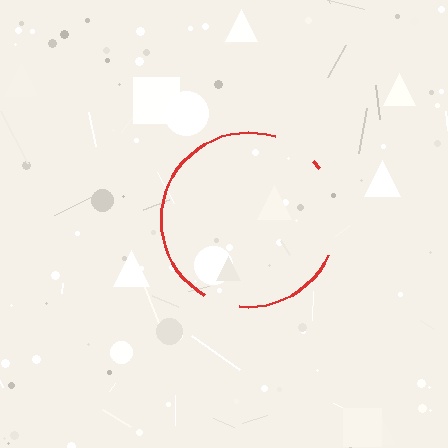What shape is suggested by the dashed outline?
The dashed outline suggests a circle.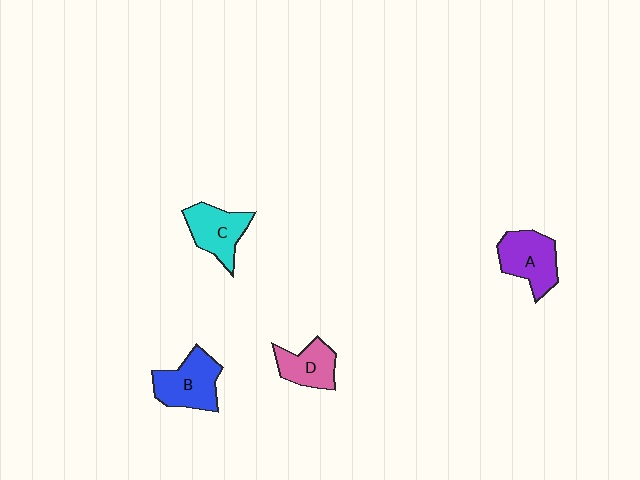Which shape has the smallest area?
Shape D (pink).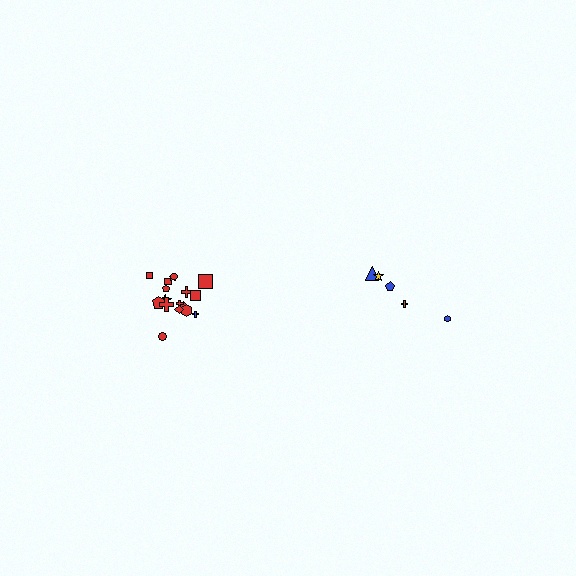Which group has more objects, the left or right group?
The left group.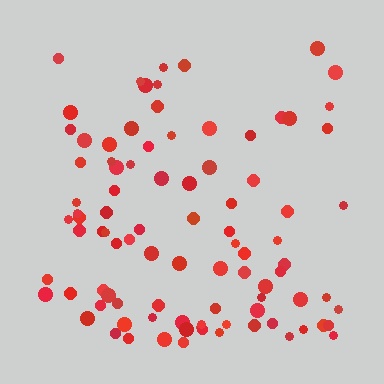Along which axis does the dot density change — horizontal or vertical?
Vertical.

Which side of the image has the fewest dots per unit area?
The top.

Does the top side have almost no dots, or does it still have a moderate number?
Still a moderate number, just noticeably fewer than the bottom.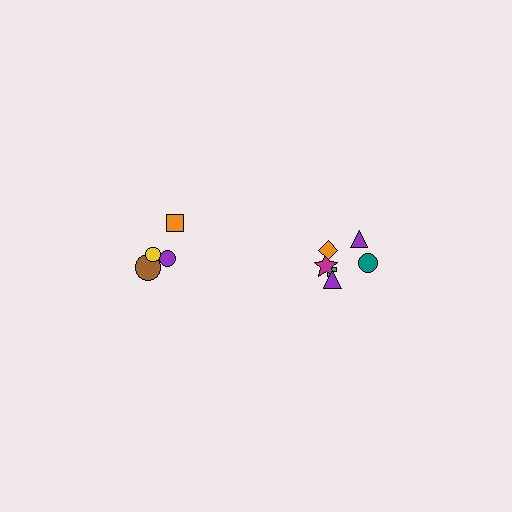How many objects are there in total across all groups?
There are 10 objects.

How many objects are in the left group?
There are 4 objects.